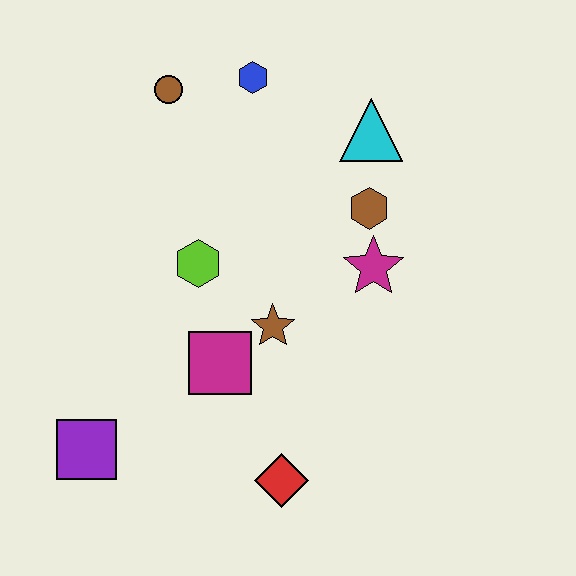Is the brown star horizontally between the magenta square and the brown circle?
No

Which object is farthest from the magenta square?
The blue hexagon is farthest from the magenta square.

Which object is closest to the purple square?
The magenta square is closest to the purple square.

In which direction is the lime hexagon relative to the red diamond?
The lime hexagon is above the red diamond.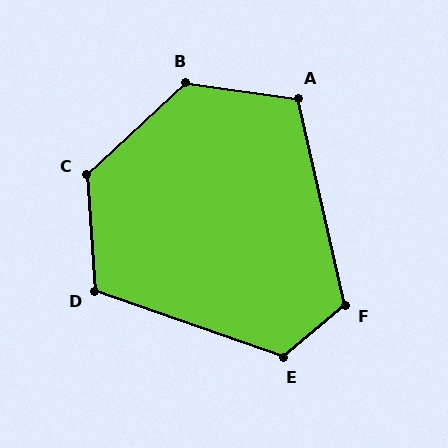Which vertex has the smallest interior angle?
A, at approximately 110 degrees.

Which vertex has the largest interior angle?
B, at approximately 130 degrees.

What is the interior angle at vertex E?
Approximately 121 degrees (obtuse).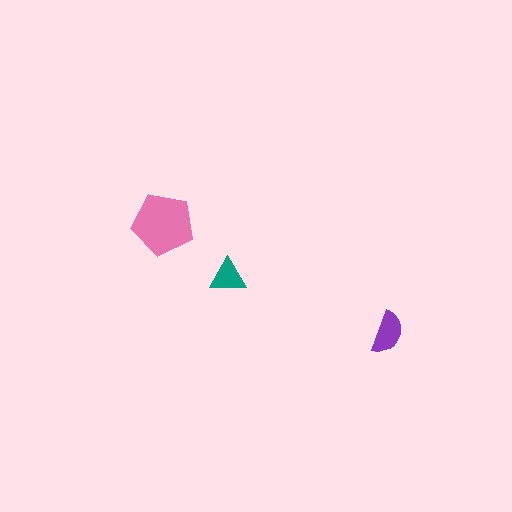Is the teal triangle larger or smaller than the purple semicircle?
Smaller.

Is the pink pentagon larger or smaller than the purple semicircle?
Larger.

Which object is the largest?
The pink pentagon.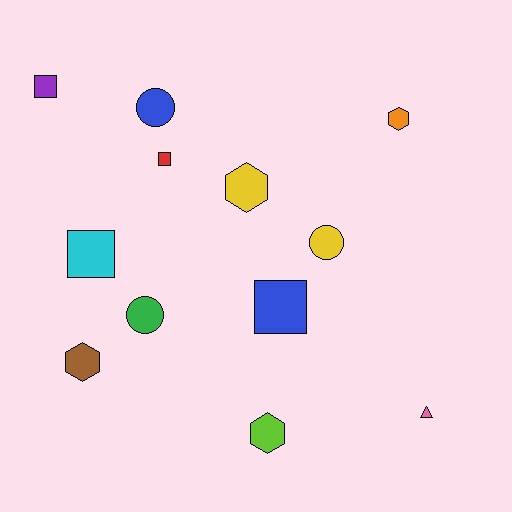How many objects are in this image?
There are 12 objects.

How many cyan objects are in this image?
There is 1 cyan object.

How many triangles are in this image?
There is 1 triangle.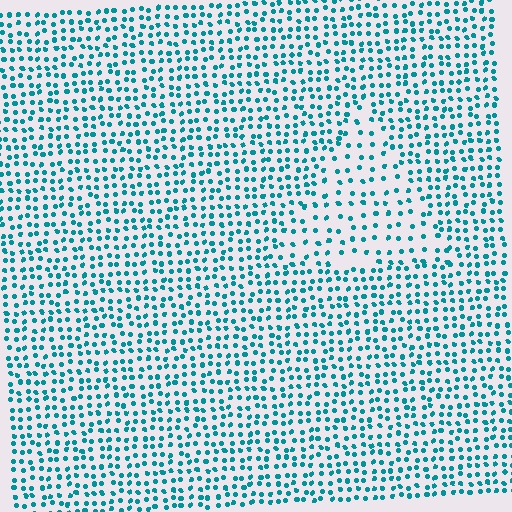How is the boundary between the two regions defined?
The boundary is defined by a change in element density (approximately 1.9x ratio). All elements are the same color, size, and shape.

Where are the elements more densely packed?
The elements are more densely packed outside the triangle boundary.